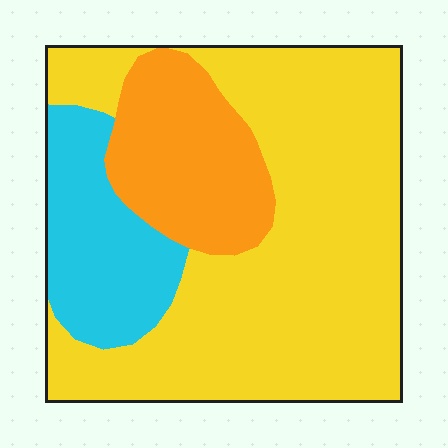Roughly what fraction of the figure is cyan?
Cyan covers around 20% of the figure.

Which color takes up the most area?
Yellow, at roughly 65%.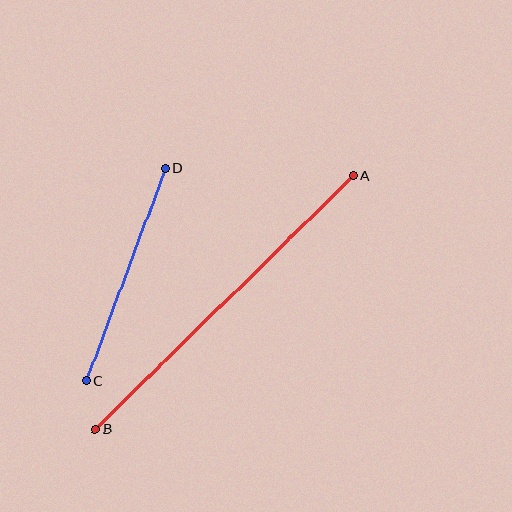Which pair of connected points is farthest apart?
Points A and B are farthest apart.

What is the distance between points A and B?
The distance is approximately 362 pixels.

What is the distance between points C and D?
The distance is approximately 227 pixels.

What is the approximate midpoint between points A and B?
The midpoint is at approximately (224, 302) pixels.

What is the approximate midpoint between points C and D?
The midpoint is at approximately (126, 274) pixels.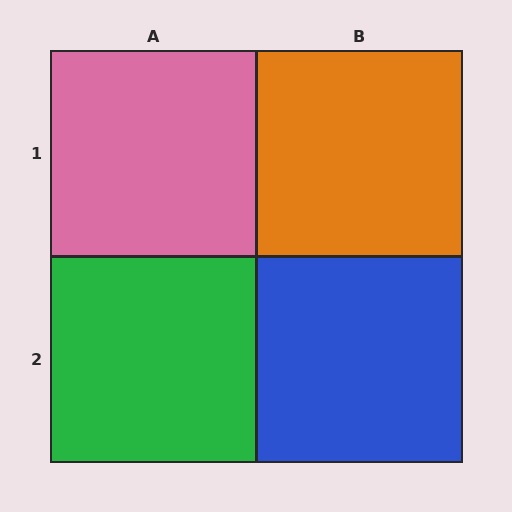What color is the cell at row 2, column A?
Green.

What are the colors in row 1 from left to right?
Pink, orange.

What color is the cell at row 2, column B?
Blue.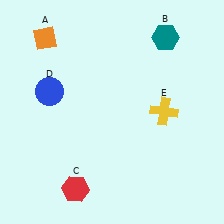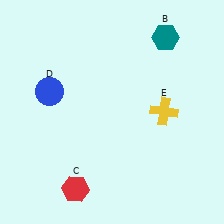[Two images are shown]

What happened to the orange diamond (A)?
The orange diamond (A) was removed in Image 2. It was in the top-left area of Image 1.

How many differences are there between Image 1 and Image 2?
There is 1 difference between the two images.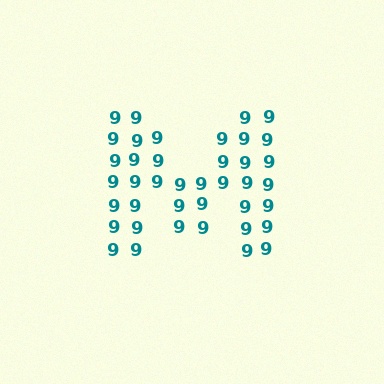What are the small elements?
The small elements are digit 9's.